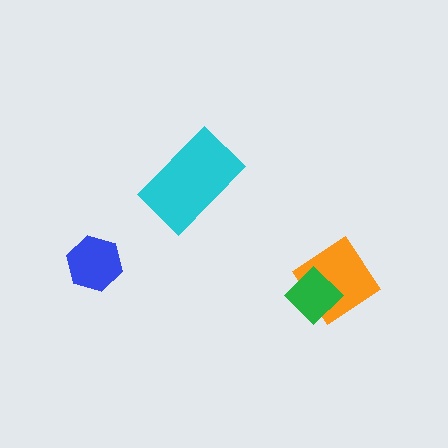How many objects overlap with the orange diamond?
1 object overlaps with the orange diamond.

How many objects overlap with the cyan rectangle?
0 objects overlap with the cyan rectangle.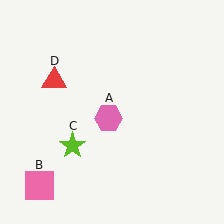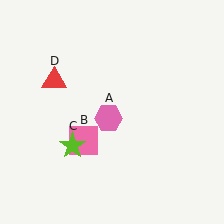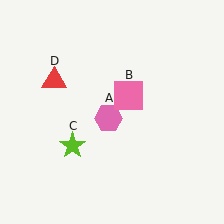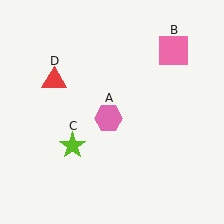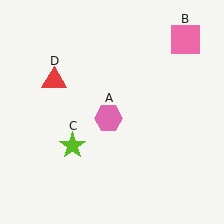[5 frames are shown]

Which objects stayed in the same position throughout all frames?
Pink hexagon (object A) and lime star (object C) and red triangle (object D) remained stationary.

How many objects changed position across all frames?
1 object changed position: pink square (object B).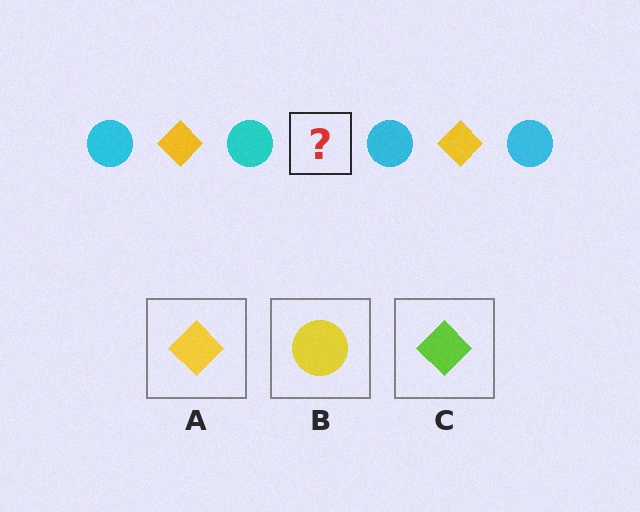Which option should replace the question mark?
Option A.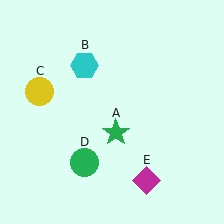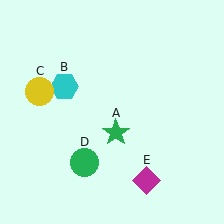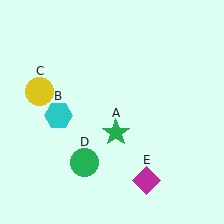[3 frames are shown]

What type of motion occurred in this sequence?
The cyan hexagon (object B) rotated counterclockwise around the center of the scene.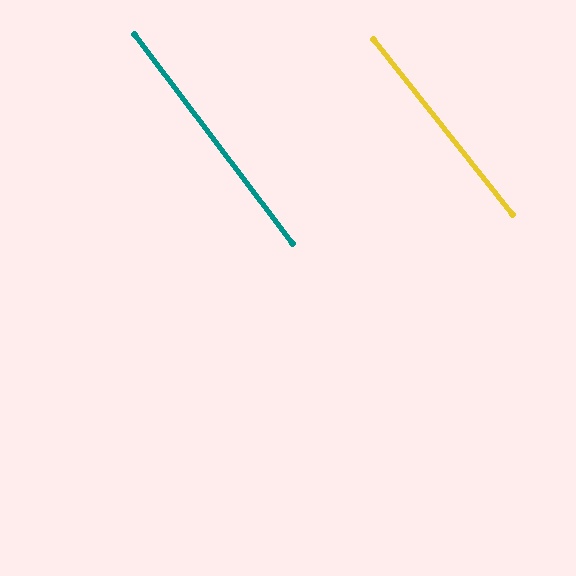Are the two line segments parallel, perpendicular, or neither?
Parallel — their directions differ by only 1.6°.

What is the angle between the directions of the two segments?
Approximately 2 degrees.